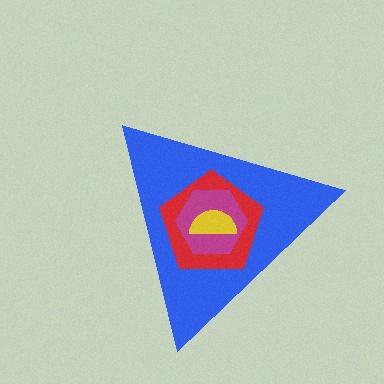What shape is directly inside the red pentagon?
The magenta hexagon.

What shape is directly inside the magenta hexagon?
The yellow semicircle.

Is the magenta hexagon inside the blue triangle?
Yes.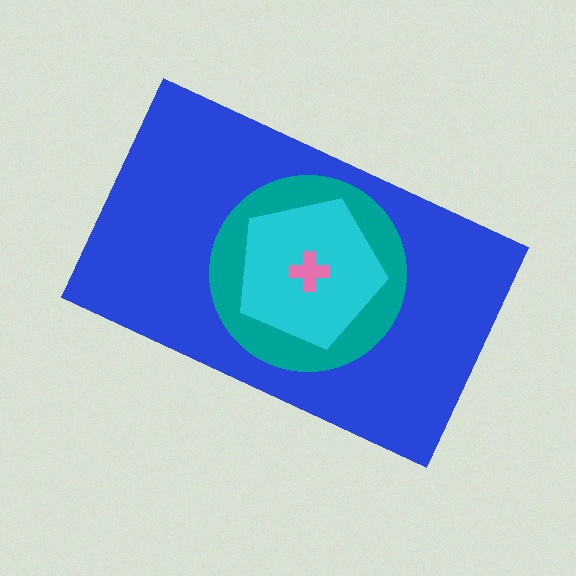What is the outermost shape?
The blue rectangle.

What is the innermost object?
The pink cross.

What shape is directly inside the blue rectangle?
The teal circle.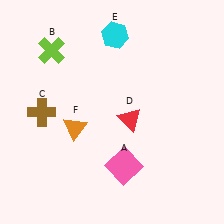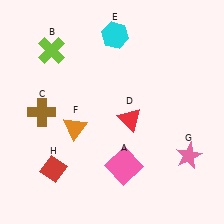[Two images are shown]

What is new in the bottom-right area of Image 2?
A pink star (G) was added in the bottom-right area of Image 2.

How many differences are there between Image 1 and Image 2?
There are 2 differences between the two images.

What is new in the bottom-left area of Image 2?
A red diamond (H) was added in the bottom-left area of Image 2.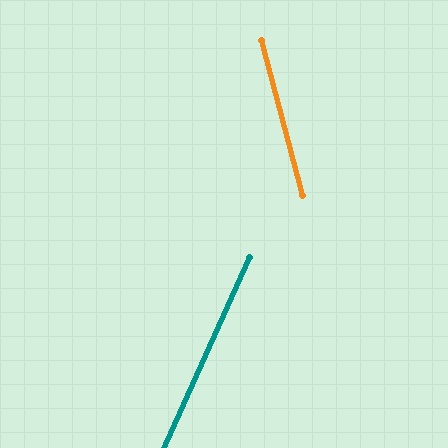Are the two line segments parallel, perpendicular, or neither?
Neither parallel nor perpendicular — they differ by about 39°.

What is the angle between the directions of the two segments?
Approximately 39 degrees.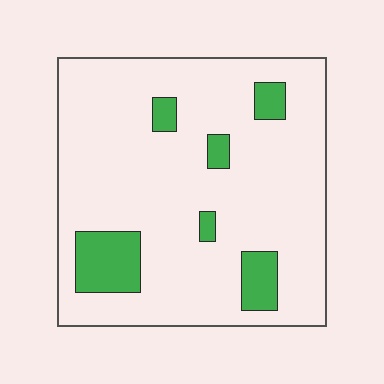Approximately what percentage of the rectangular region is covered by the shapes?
Approximately 15%.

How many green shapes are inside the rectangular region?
6.